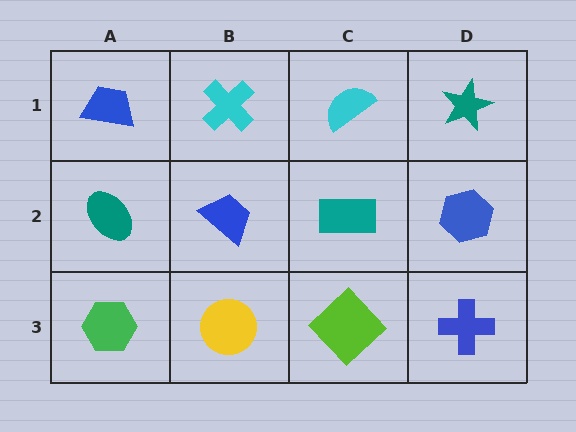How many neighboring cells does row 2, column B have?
4.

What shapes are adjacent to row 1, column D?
A blue hexagon (row 2, column D), a cyan semicircle (row 1, column C).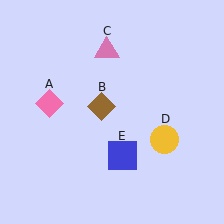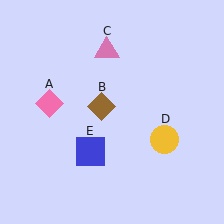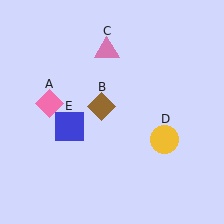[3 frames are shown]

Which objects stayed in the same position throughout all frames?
Pink diamond (object A) and brown diamond (object B) and pink triangle (object C) and yellow circle (object D) remained stationary.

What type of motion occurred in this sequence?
The blue square (object E) rotated clockwise around the center of the scene.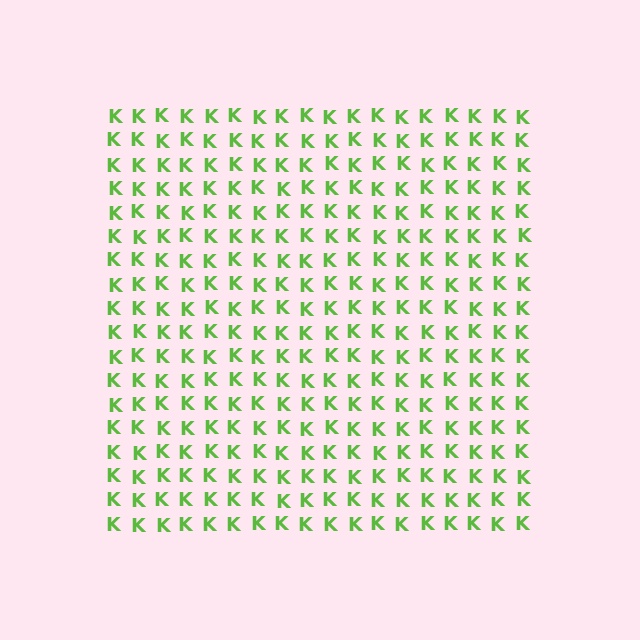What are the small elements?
The small elements are letter K's.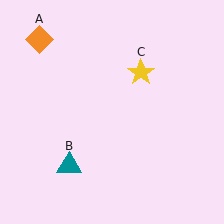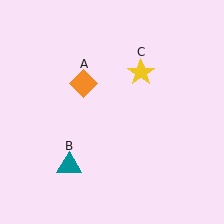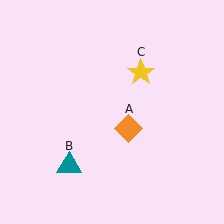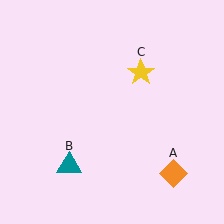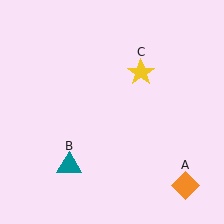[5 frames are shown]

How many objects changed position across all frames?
1 object changed position: orange diamond (object A).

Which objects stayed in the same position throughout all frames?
Teal triangle (object B) and yellow star (object C) remained stationary.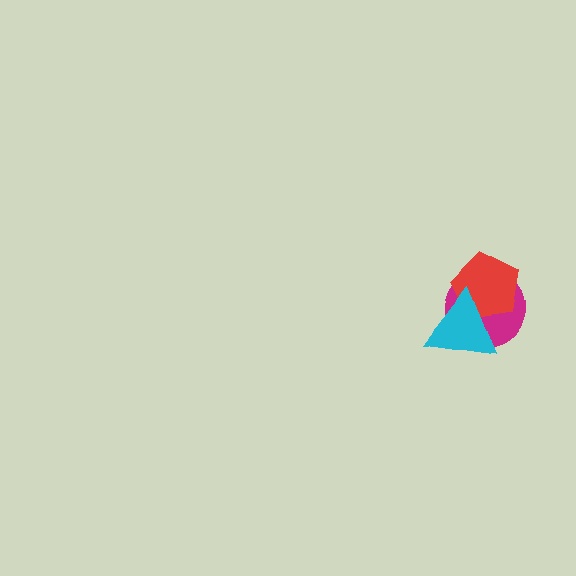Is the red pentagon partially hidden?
Yes, it is partially covered by another shape.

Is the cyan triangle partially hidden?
No, no other shape covers it.